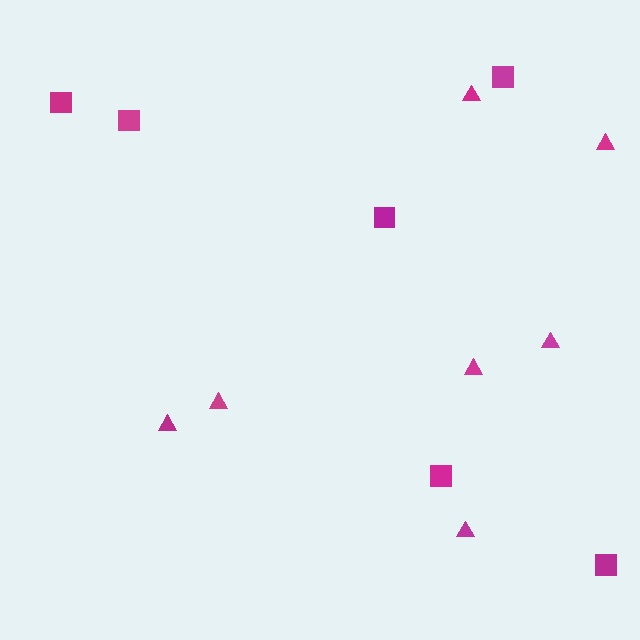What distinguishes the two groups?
There are 2 groups: one group of squares (6) and one group of triangles (7).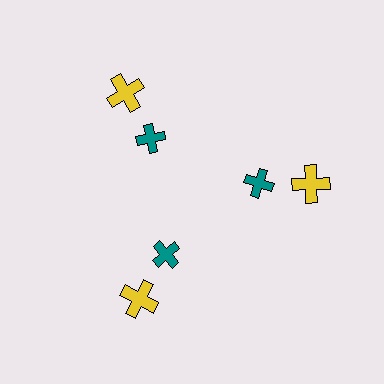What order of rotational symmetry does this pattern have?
This pattern has 3-fold rotational symmetry.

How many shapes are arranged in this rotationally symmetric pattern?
There are 6 shapes, arranged in 3 groups of 2.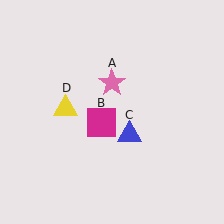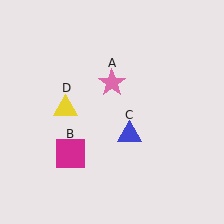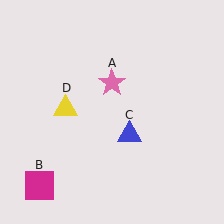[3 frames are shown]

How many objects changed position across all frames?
1 object changed position: magenta square (object B).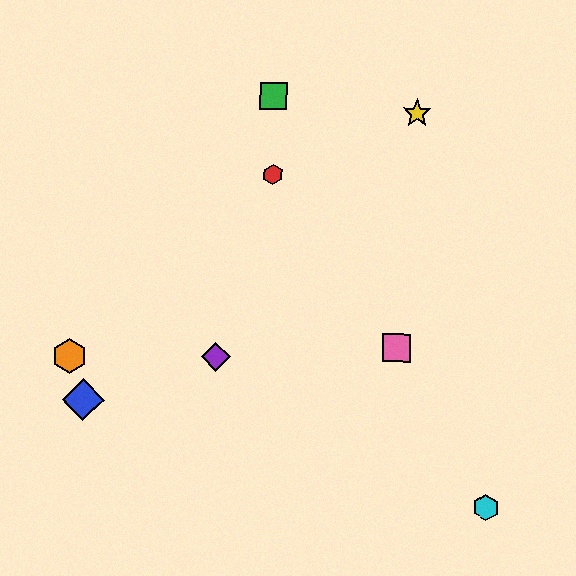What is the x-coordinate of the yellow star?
The yellow star is at x≈417.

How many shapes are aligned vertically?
2 shapes (the red hexagon, the green square) are aligned vertically.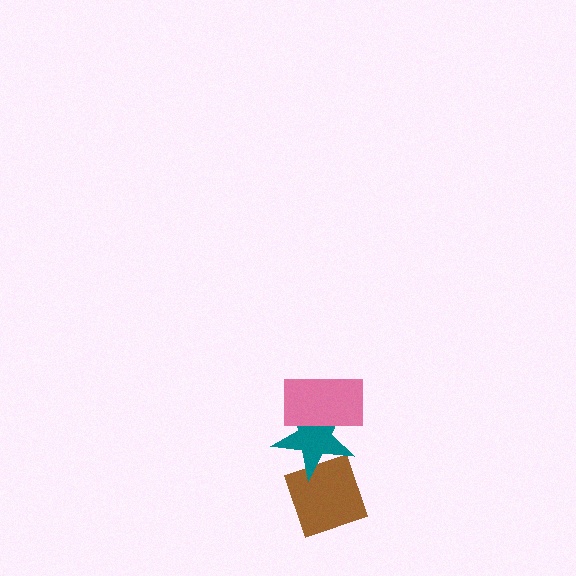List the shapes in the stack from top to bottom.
From top to bottom: the pink rectangle, the teal star, the brown diamond.